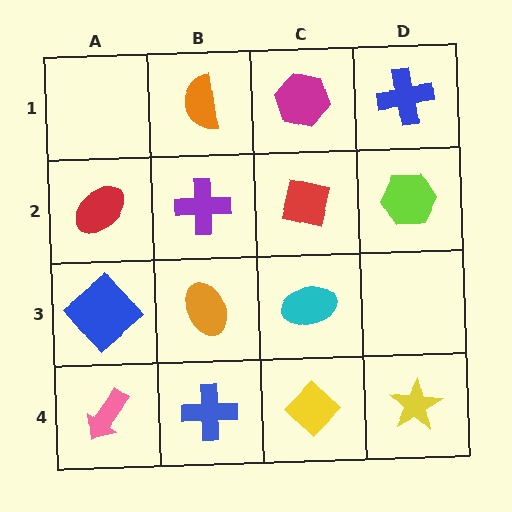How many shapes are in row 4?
4 shapes.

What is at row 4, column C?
A yellow diamond.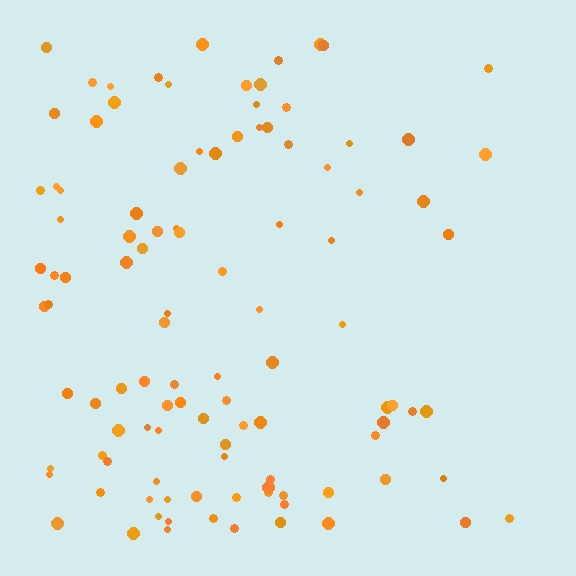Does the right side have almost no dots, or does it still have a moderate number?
Still a moderate number, just noticeably fewer than the left.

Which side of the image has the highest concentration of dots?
The left.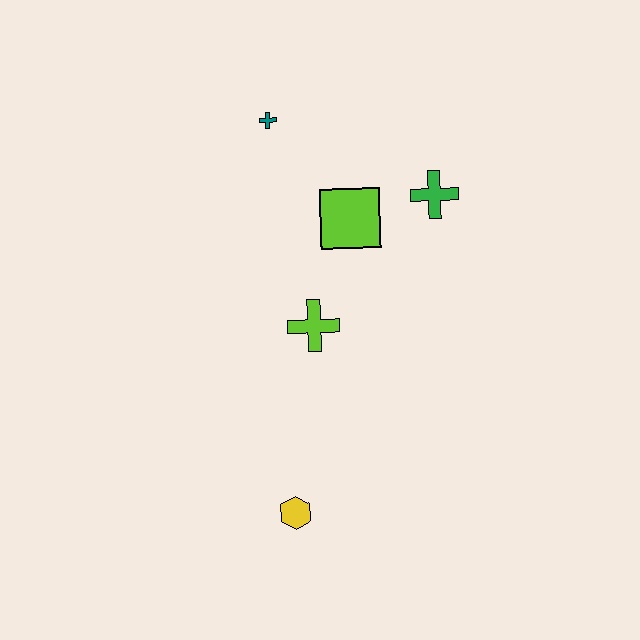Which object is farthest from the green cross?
The yellow hexagon is farthest from the green cross.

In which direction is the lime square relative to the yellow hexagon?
The lime square is above the yellow hexagon.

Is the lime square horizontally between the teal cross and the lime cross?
No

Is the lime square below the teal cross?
Yes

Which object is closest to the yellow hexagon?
The lime cross is closest to the yellow hexagon.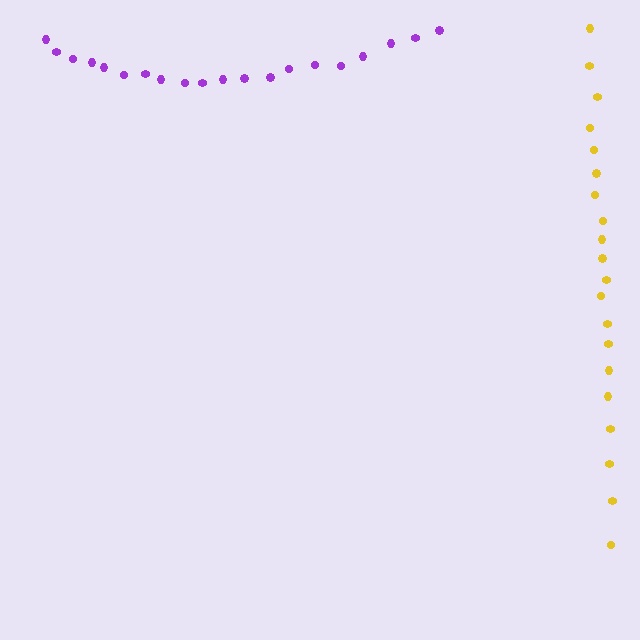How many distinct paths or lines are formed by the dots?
There are 2 distinct paths.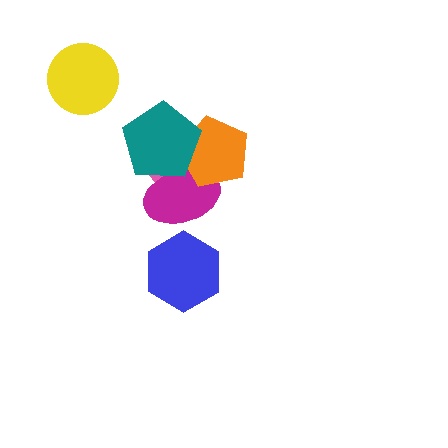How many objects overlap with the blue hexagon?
0 objects overlap with the blue hexagon.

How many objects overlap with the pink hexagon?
3 objects overlap with the pink hexagon.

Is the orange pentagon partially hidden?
Yes, it is partially covered by another shape.